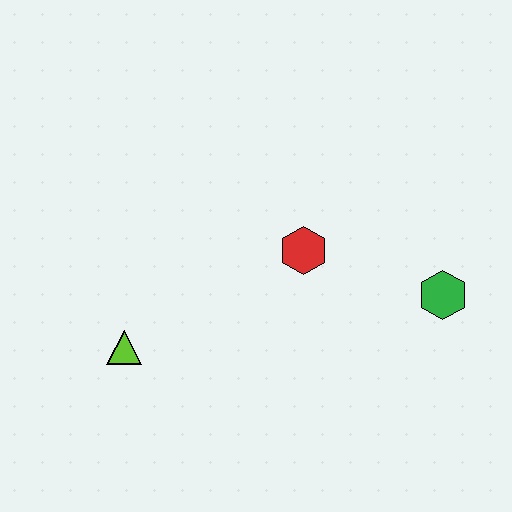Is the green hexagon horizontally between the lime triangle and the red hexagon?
No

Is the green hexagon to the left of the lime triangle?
No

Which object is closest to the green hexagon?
The red hexagon is closest to the green hexagon.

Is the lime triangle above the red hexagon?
No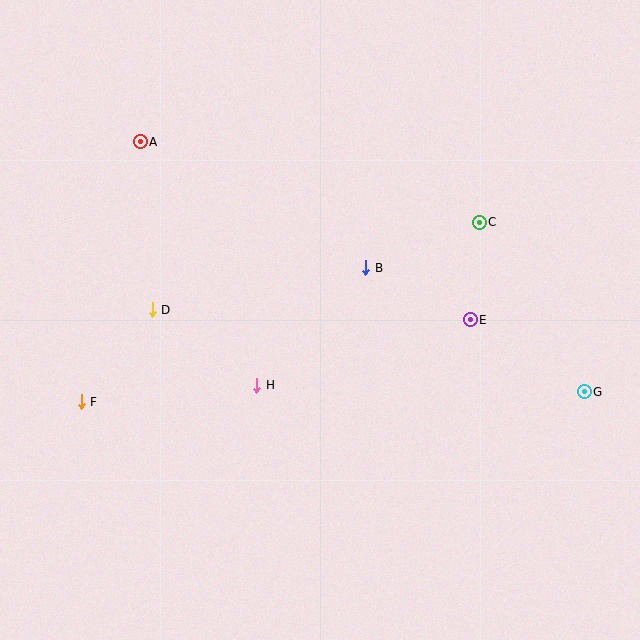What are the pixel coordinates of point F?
Point F is at (81, 402).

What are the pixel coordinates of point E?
Point E is at (470, 320).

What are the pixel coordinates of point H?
Point H is at (257, 385).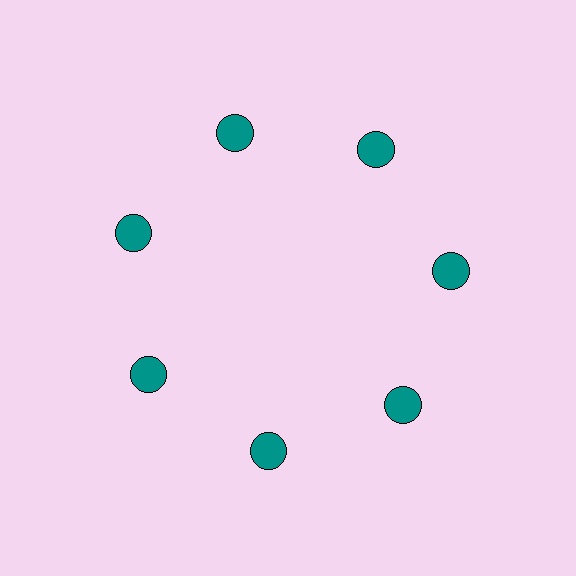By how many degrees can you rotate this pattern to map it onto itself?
The pattern maps onto itself every 51 degrees of rotation.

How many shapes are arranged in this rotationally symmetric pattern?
There are 7 shapes, arranged in 7 groups of 1.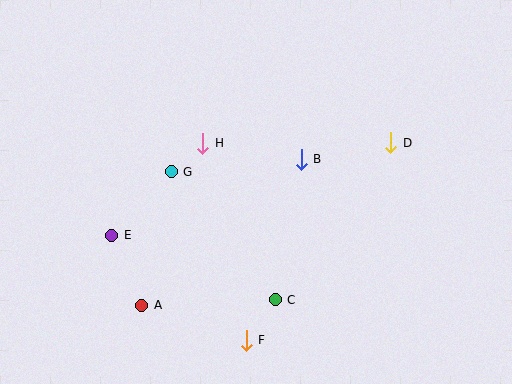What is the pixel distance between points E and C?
The distance between E and C is 176 pixels.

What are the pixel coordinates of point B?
Point B is at (301, 159).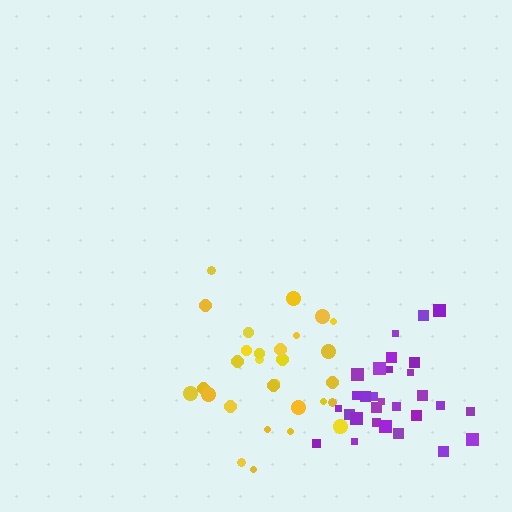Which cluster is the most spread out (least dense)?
Yellow.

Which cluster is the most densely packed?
Purple.